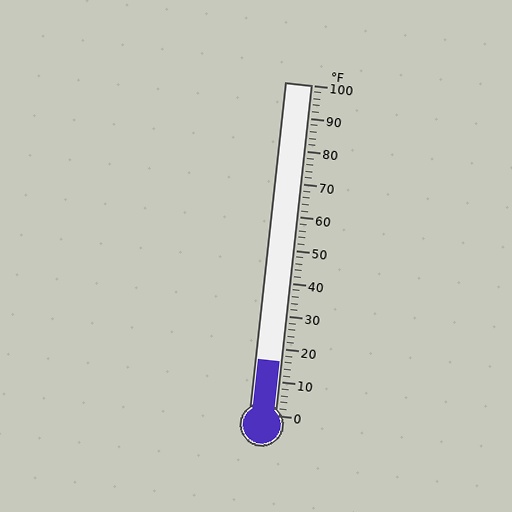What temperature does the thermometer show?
The thermometer shows approximately 16°F.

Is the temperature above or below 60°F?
The temperature is below 60°F.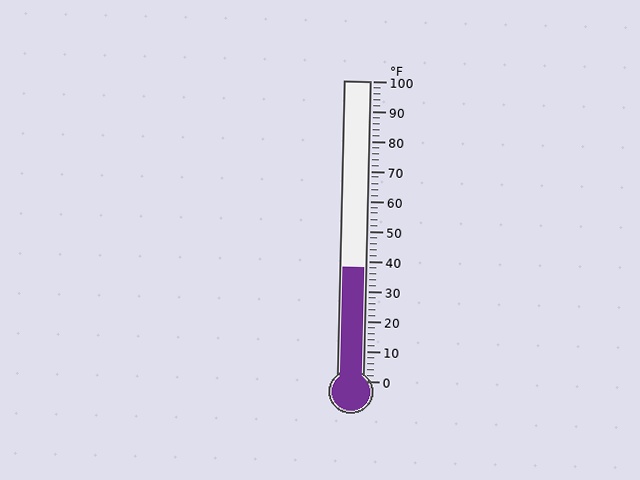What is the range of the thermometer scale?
The thermometer scale ranges from 0°F to 100°F.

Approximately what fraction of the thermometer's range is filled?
The thermometer is filled to approximately 40% of its range.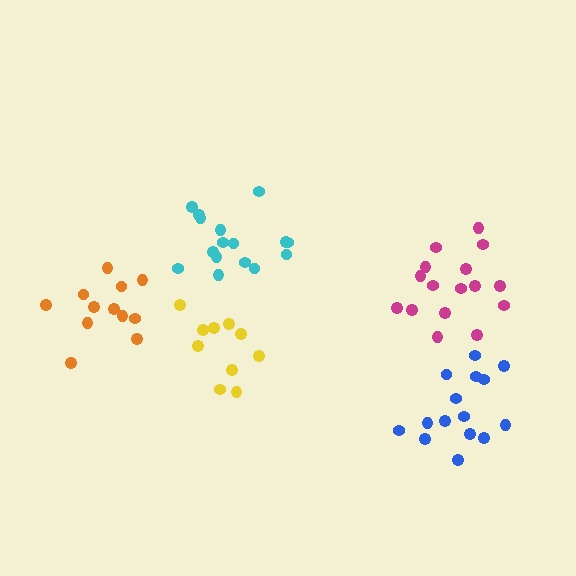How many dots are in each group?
Group 1: 15 dots, Group 2: 16 dots, Group 3: 16 dots, Group 4: 12 dots, Group 5: 10 dots (69 total).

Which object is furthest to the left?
The orange cluster is leftmost.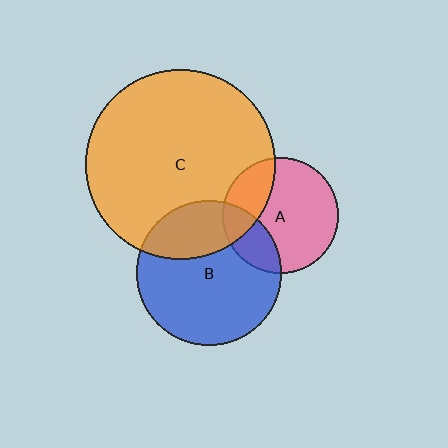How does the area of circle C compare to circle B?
Approximately 1.7 times.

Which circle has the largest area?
Circle C (orange).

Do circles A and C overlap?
Yes.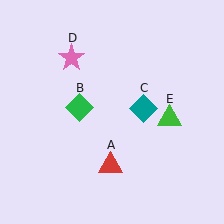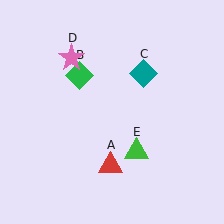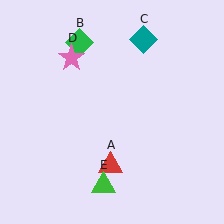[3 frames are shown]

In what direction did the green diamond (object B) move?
The green diamond (object B) moved up.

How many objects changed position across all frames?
3 objects changed position: green diamond (object B), teal diamond (object C), green triangle (object E).